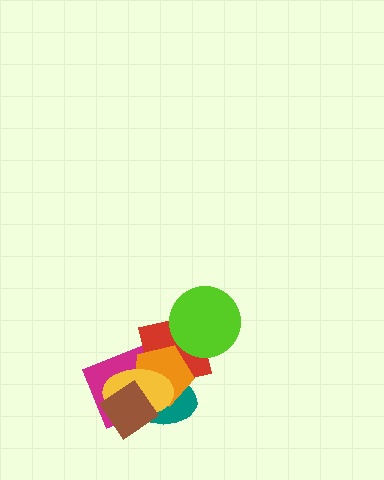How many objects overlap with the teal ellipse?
5 objects overlap with the teal ellipse.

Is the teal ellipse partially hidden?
Yes, it is partially covered by another shape.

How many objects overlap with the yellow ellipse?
5 objects overlap with the yellow ellipse.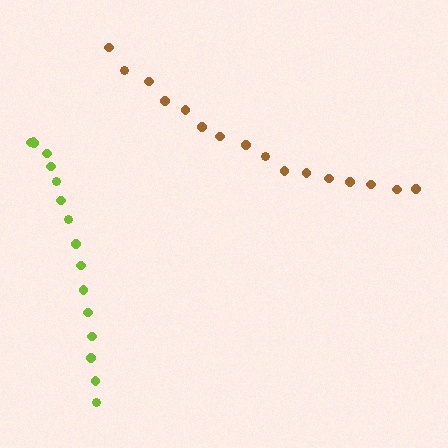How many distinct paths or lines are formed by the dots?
There are 2 distinct paths.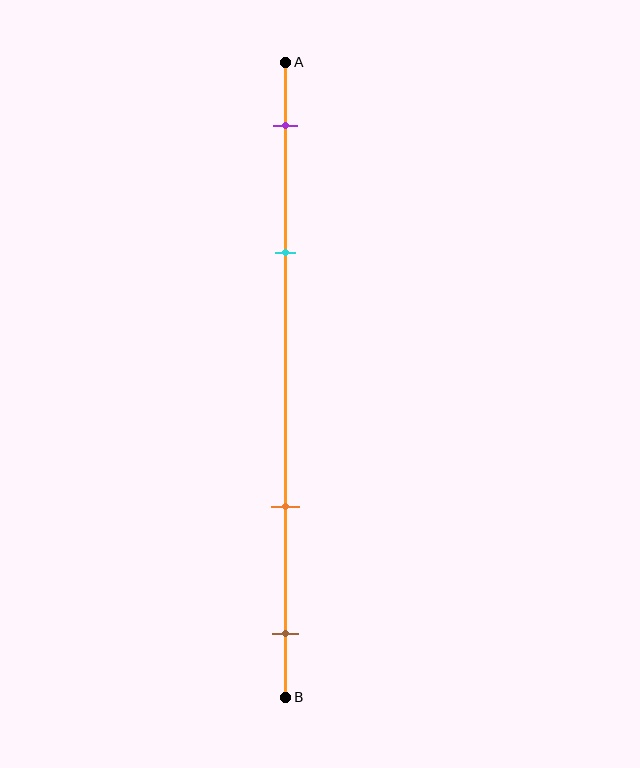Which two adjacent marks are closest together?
The purple and cyan marks are the closest adjacent pair.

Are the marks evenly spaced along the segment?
No, the marks are not evenly spaced.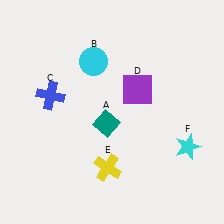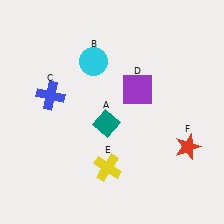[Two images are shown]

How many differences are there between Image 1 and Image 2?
There is 1 difference between the two images.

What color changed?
The star (F) changed from cyan in Image 1 to red in Image 2.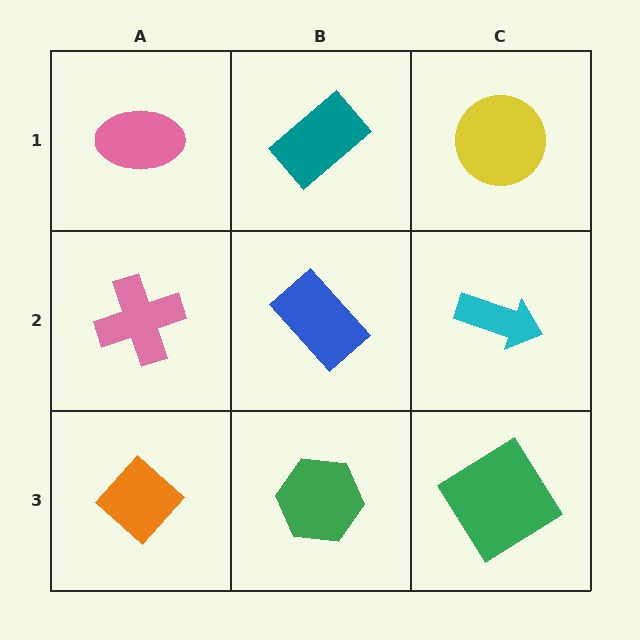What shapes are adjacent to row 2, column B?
A teal rectangle (row 1, column B), a green hexagon (row 3, column B), a pink cross (row 2, column A), a cyan arrow (row 2, column C).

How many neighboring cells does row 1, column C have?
2.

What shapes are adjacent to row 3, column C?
A cyan arrow (row 2, column C), a green hexagon (row 3, column B).